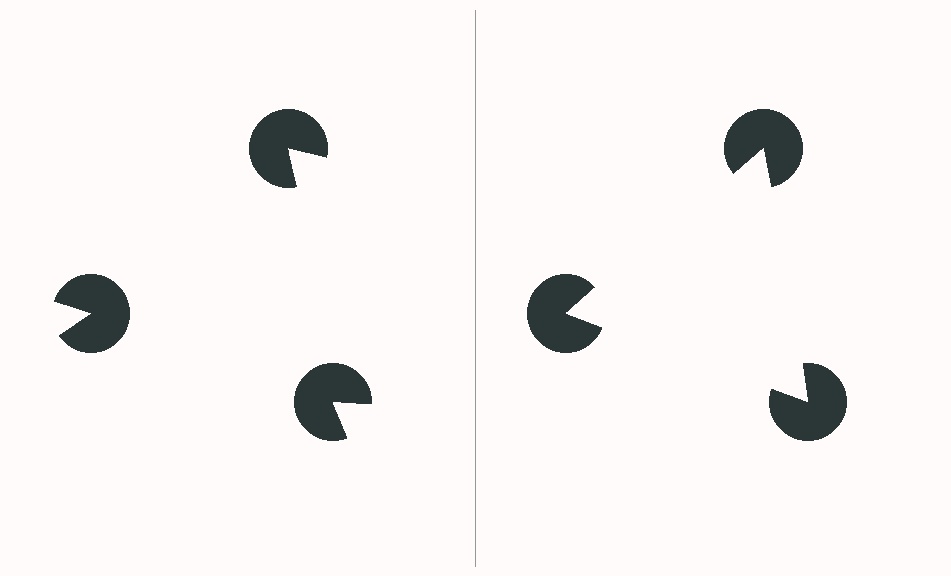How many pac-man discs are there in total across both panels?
6 — 3 on each side.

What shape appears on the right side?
An illusory triangle.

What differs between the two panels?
The pac-man discs are positioned identically on both sides; only the wedge orientations differ. On the right they align to a triangle; on the left they are misaligned.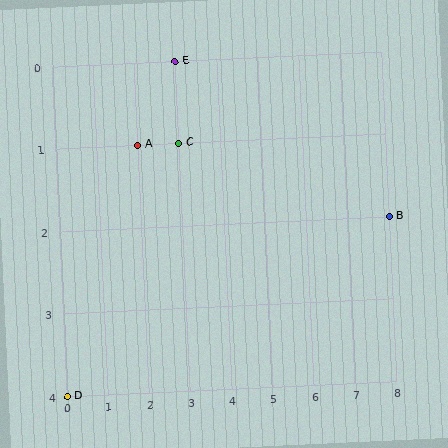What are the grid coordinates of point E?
Point E is at grid coordinates (3, 0).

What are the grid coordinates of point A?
Point A is at grid coordinates (2, 1).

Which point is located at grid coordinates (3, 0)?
Point E is at (3, 0).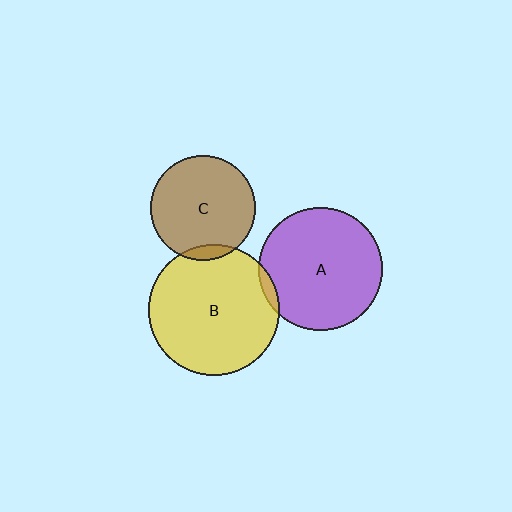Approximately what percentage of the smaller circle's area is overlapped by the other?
Approximately 5%.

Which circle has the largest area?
Circle B (yellow).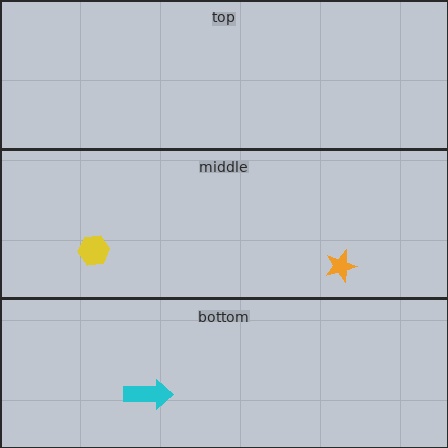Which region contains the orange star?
The middle region.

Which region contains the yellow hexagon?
The middle region.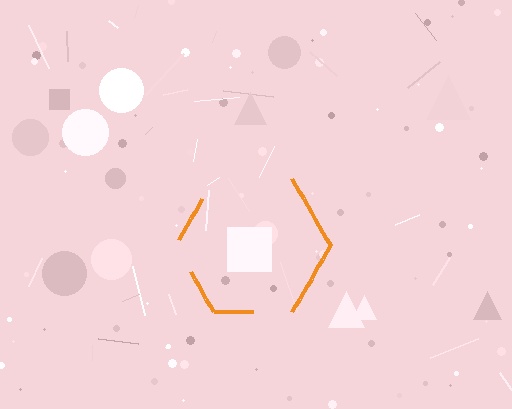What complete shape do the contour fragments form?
The contour fragments form a hexagon.